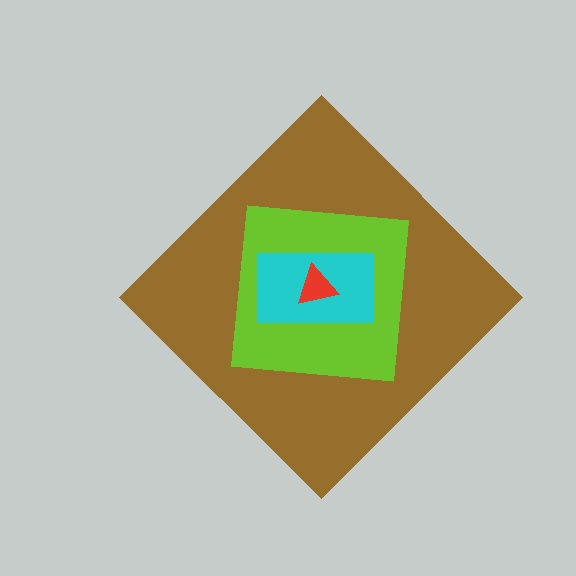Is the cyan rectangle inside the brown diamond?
Yes.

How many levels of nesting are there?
4.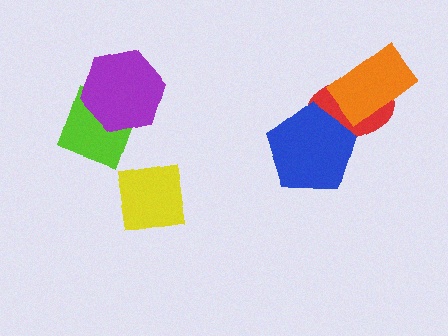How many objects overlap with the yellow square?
0 objects overlap with the yellow square.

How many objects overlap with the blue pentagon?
1 object overlaps with the blue pentagon.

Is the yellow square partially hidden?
No, no other shape covers it.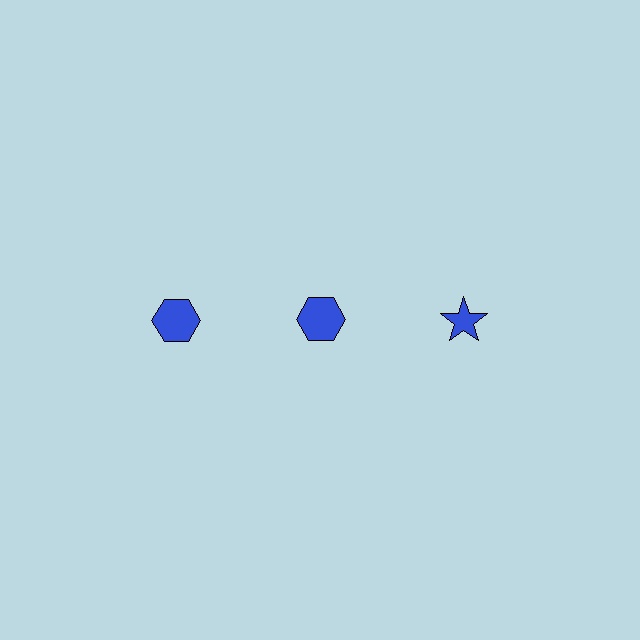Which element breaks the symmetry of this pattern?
The blue star in the top row, center column breaks the symmetry. All other shapes are blue hexagons.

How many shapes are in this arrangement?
There are 3 shapes arranged in a grid pattern.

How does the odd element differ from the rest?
It has a different shape: star instead of hexagon.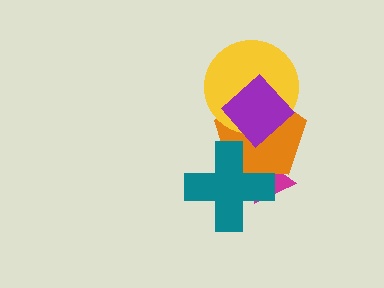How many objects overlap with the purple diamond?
2 objects overlap with the purple diamond.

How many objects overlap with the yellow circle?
2 objects overlap with the yellow circle.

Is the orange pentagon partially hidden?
Yes, it is partially covered by another shape.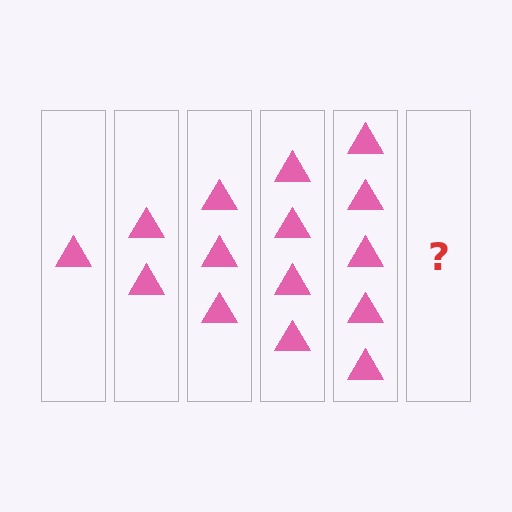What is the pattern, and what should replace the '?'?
The pattern is that each step adds one more triangle. The '?' should be 6 triangles.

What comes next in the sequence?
The next element should be 6 triangles.